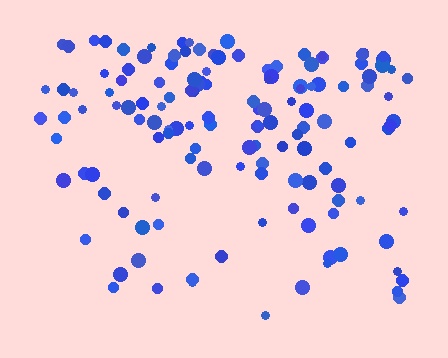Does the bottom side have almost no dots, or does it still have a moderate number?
Still a moderate number, just noticeably fewer than the top.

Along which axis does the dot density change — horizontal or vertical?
Vertical.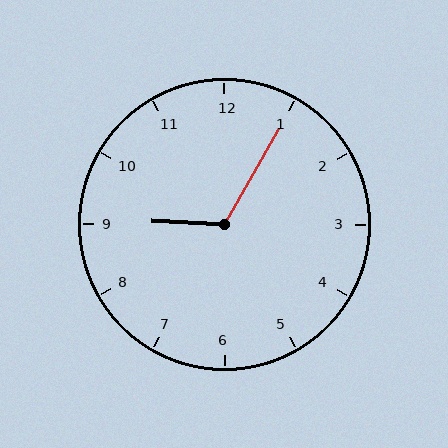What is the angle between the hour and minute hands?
Approximately 118 degrees.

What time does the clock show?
9:05.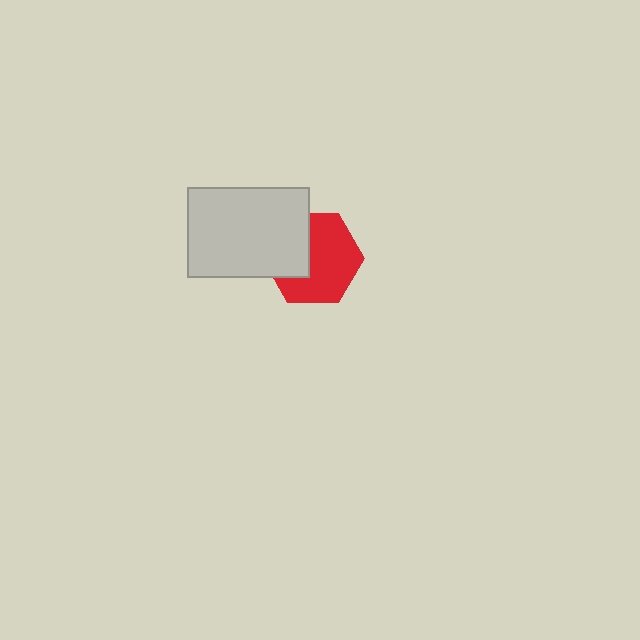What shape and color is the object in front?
The object in front is a light gray rectangle.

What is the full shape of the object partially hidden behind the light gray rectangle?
The partially hidden object is a red hexagon.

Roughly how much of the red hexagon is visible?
Most of it is visible (roughly 66%).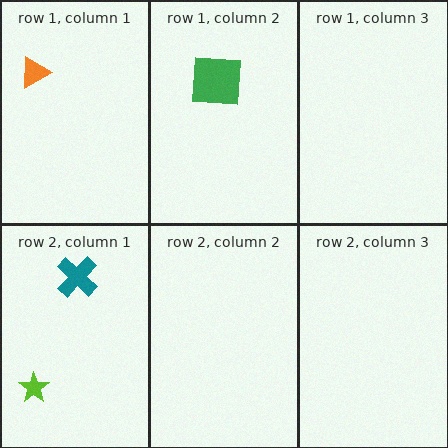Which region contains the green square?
The row 1, column 2 region.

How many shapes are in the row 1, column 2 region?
1.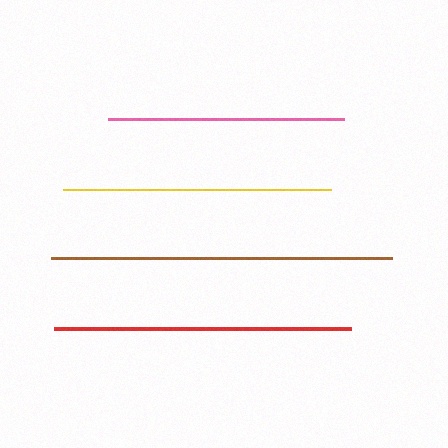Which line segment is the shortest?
The pink line is the shortest at approximately 235 pixels.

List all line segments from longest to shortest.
From longest to shortest: brown, red, yellow, pink.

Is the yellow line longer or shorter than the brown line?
The brown line is longer than the yellow line.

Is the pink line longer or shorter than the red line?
The red line is longer than the pink line.